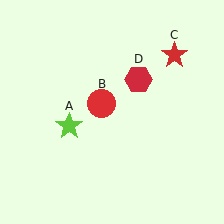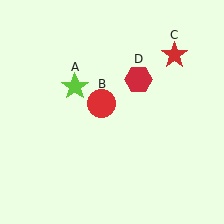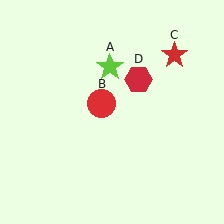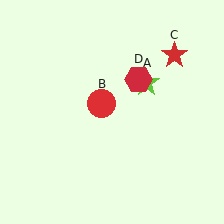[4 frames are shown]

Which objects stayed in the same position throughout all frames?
Red circle (object B) and red star (object C) and red hexagon (object D) remained stationary.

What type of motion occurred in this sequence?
The lime star (object A) rotated clockwise around the center of the scene.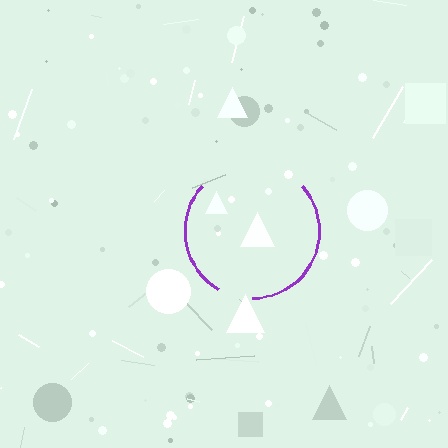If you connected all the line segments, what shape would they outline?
They would outline a circle.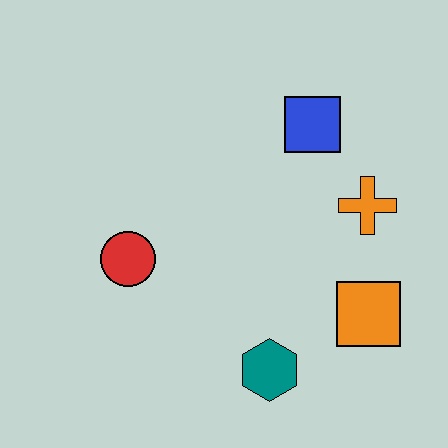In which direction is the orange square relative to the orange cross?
The orange square is below the orange cross.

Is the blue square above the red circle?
Yes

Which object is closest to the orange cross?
The blue square is closest to the orange cross.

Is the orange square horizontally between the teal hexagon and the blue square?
No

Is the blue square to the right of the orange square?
No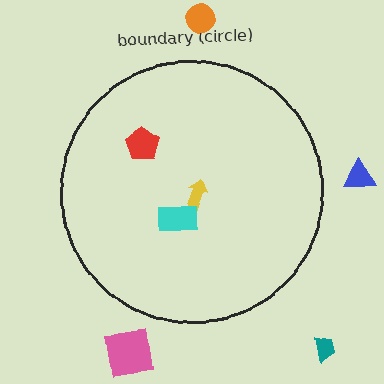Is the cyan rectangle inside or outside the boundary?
Inside.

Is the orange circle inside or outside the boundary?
Outside.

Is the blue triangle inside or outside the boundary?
Outside.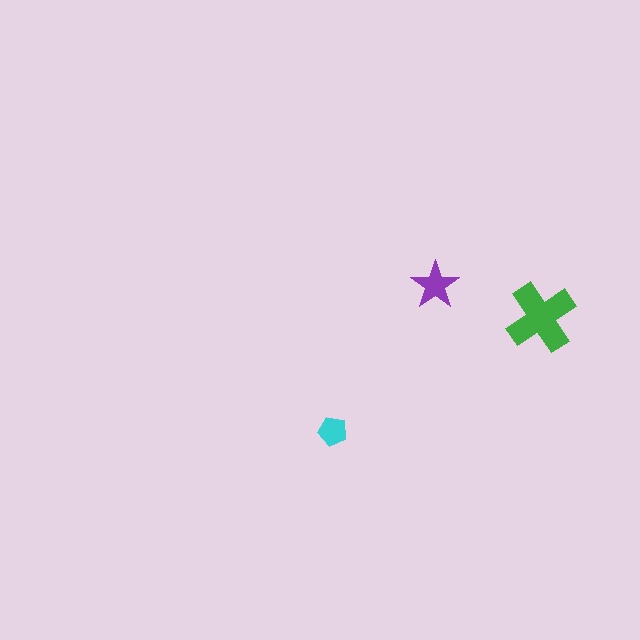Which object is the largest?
The green cross.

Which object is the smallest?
The cyan pentagon.